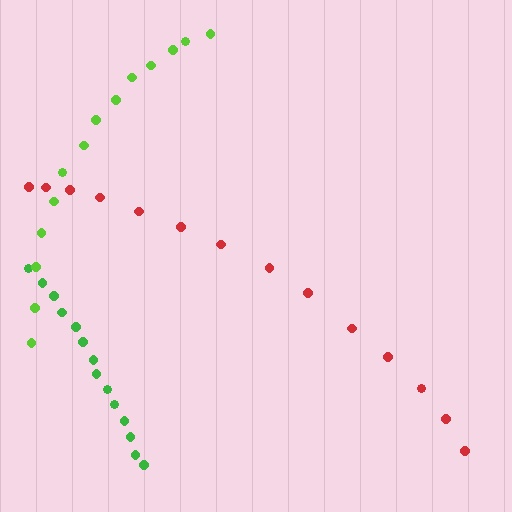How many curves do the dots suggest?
There are 3 distinct paths.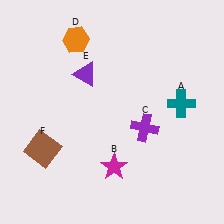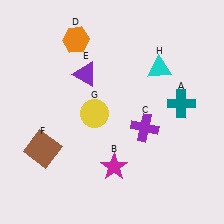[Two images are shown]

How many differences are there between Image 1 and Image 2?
There are 2 differences between the two images.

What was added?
A yellow circle (G), a cyan triangle (H) were added in Image 2.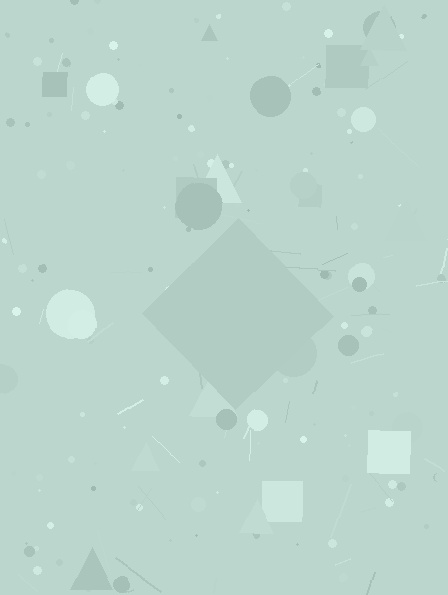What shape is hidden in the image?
A diamond is hidden in the image.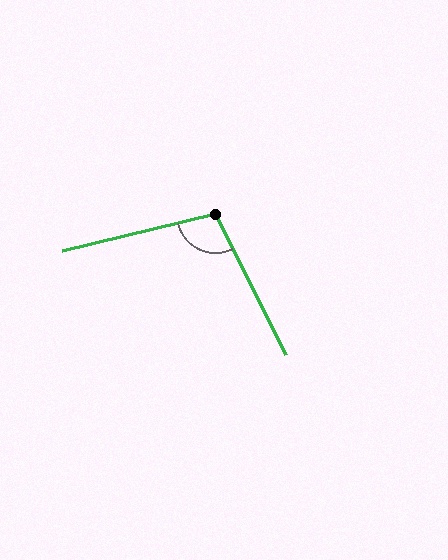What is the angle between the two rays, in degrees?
Approximately 103 degrees.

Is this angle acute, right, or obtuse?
It is obtuse.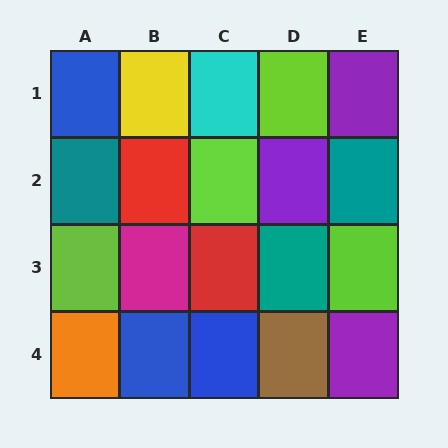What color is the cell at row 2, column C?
Lime.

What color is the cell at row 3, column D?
Teal.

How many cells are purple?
3 cells are purple.